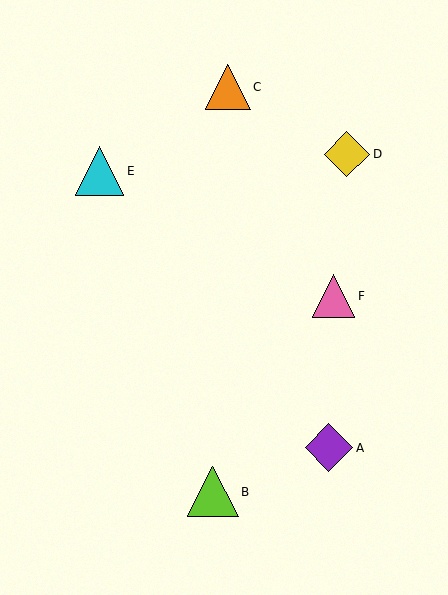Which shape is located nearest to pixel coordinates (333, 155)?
The yellow diamond (labeled D) at (347, 154) is nearest to that location.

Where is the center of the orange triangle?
The center of the orange triangle is at (228, 87).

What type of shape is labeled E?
Shape E is a cyan triangle.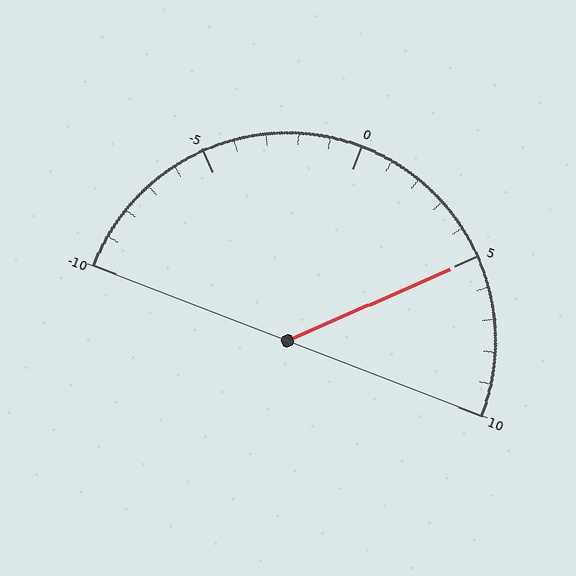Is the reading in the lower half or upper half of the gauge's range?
The reading is in the upper half of the range (-10 to 10).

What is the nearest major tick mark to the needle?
The nearest major tick mark is 5.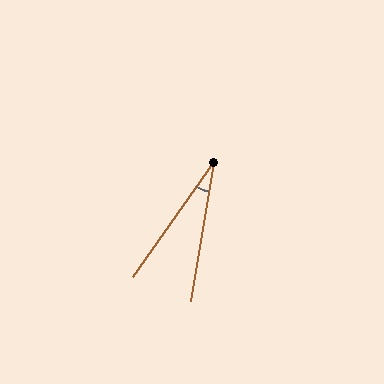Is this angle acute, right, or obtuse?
It is acute.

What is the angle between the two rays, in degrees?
Approximately 26 degrees.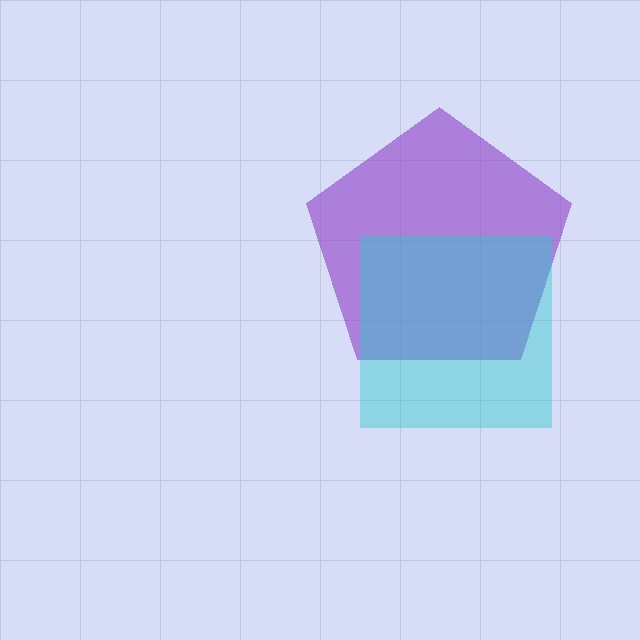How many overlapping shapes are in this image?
There are 2 overlapping shapes in the image.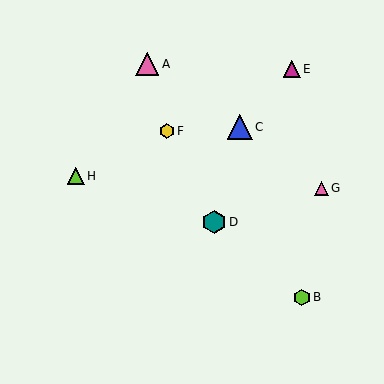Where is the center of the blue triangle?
The center of the blue triangle is at (240, 127).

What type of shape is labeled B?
Shape B is a lime hexagon.